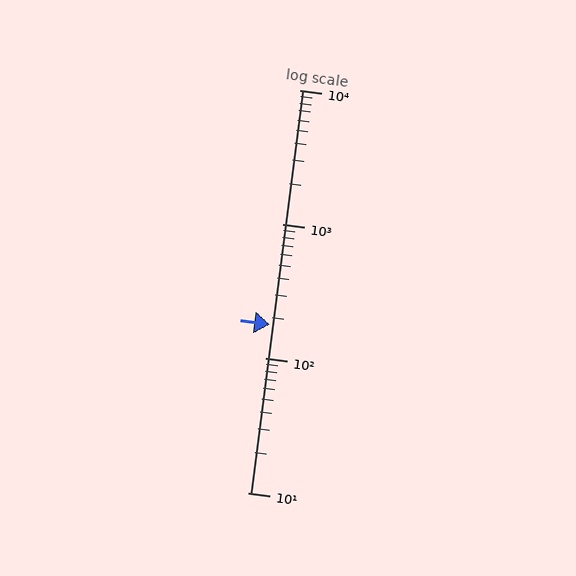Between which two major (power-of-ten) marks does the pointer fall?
The pointer is between 100 and 1000.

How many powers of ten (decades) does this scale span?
The scale spans 3 decades, from 10 to 10000.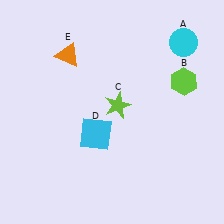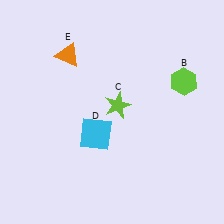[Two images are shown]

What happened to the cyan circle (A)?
The cyan circle (A) was removed in Image 2. It was in the top-right area of Image 1.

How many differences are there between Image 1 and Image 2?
There is 1 difference between the two images.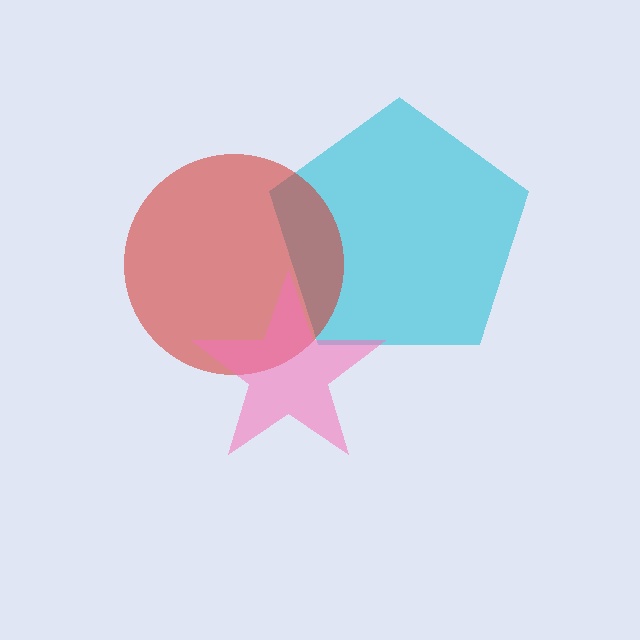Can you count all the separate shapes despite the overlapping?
Yes, there are 3 separate shapes.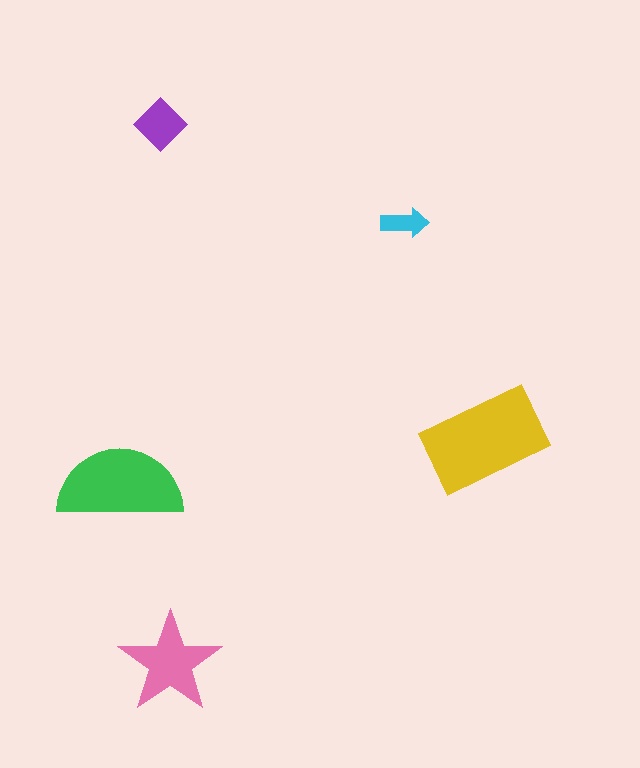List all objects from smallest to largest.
The cyan arrow, the purple diamond, the pink star, the green semicircle, the yellow rectangle.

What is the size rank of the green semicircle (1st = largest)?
2nd.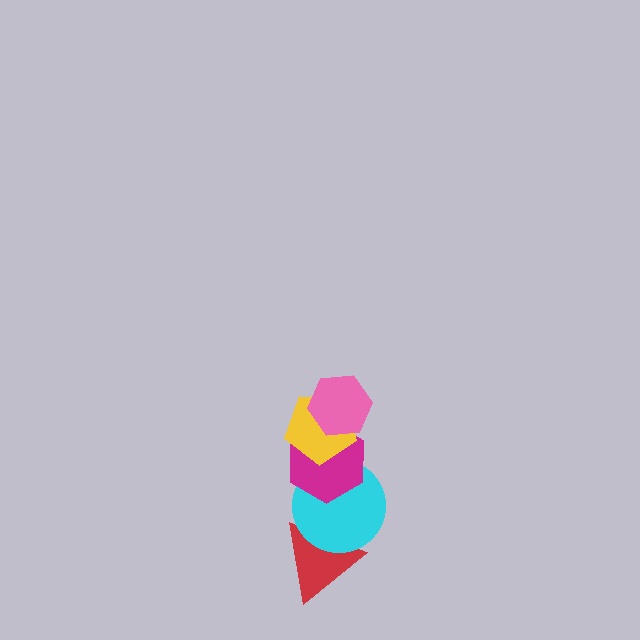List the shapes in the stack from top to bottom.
From top to bottom: the pink hexagon, the yellow pentagon, the magenta hexagon, the cyan circle, the red triangle.